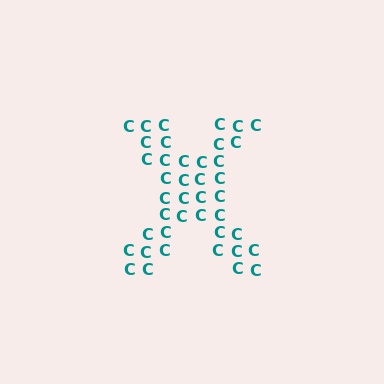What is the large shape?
The large shape is the letter X.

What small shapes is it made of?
It is made of small letter C's.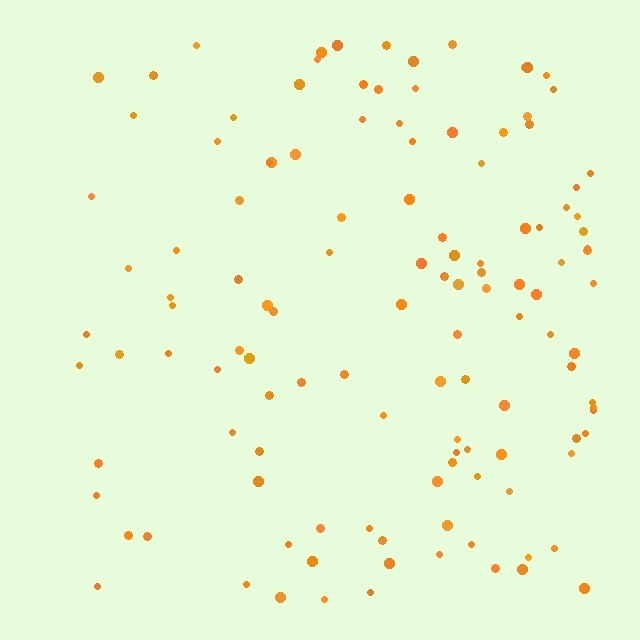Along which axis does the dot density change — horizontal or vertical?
Horizontal.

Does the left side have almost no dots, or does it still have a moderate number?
Still a moderate number, just noticeably fewer than the right.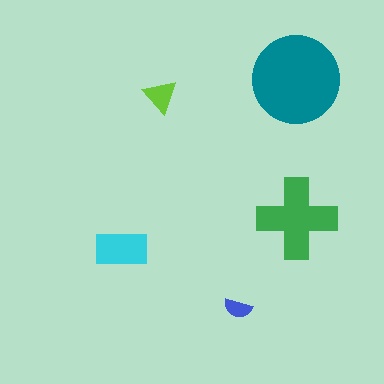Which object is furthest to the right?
The green cross is rightmost.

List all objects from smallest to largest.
The blue semicircle, the lime triangle, the cyan rectangle, the green cross, the teal circle.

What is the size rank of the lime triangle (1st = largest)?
4th.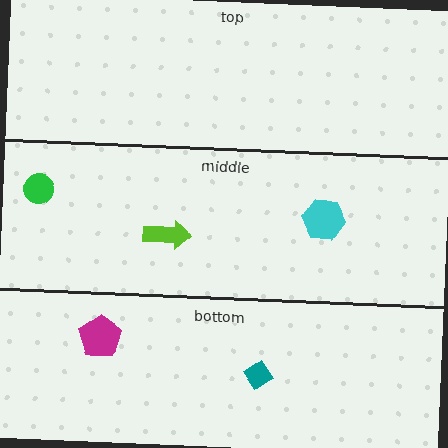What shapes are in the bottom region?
The magenta pentagon, the teal diamond.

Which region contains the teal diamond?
The bottom region.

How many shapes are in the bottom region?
2.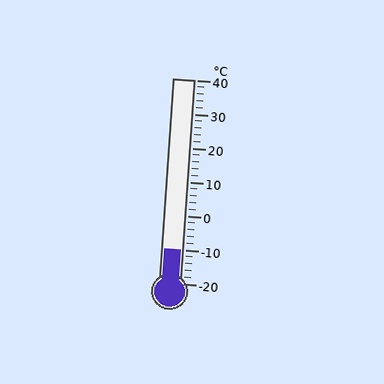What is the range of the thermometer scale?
The thermometer scale ranges from -20°C to 40°C.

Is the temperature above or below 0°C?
The temperature is below 0°C.